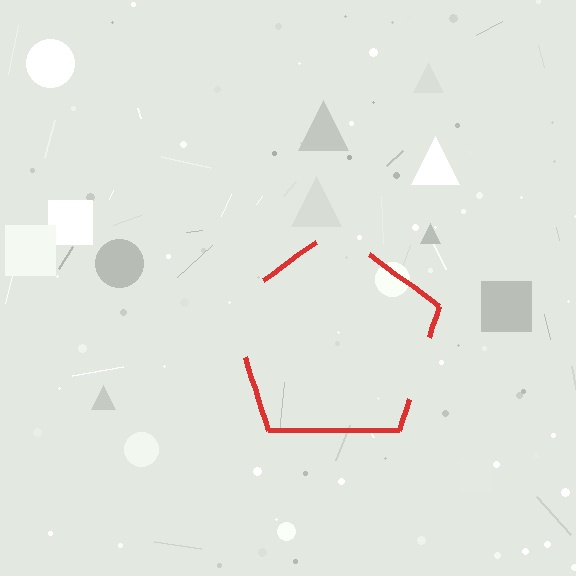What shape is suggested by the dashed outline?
The dashed outline suggests a pentagon.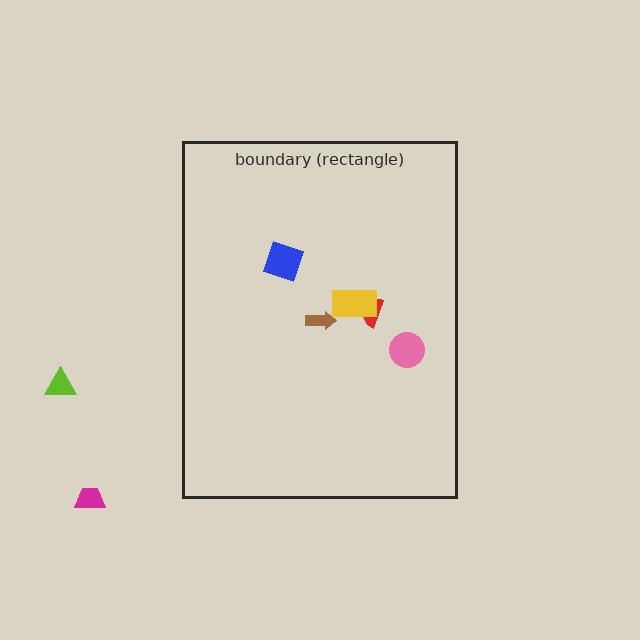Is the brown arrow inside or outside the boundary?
Inside.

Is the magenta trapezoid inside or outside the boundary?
Outside.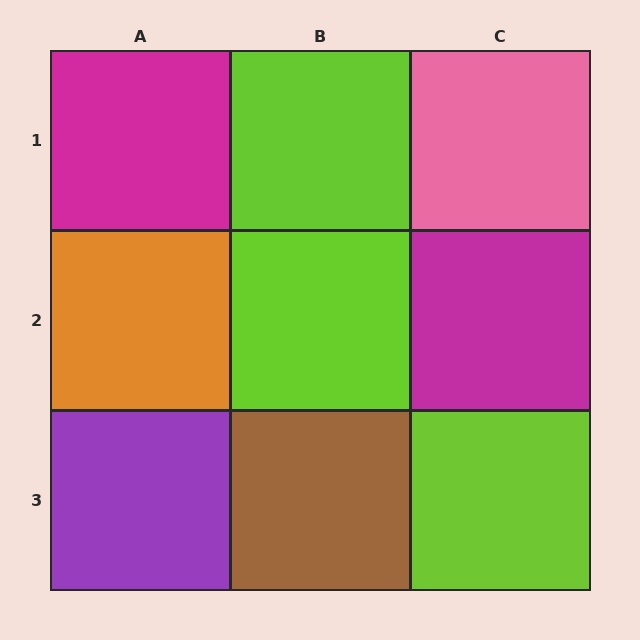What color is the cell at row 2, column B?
Lime.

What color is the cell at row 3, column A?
Purple.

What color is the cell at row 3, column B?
Brown.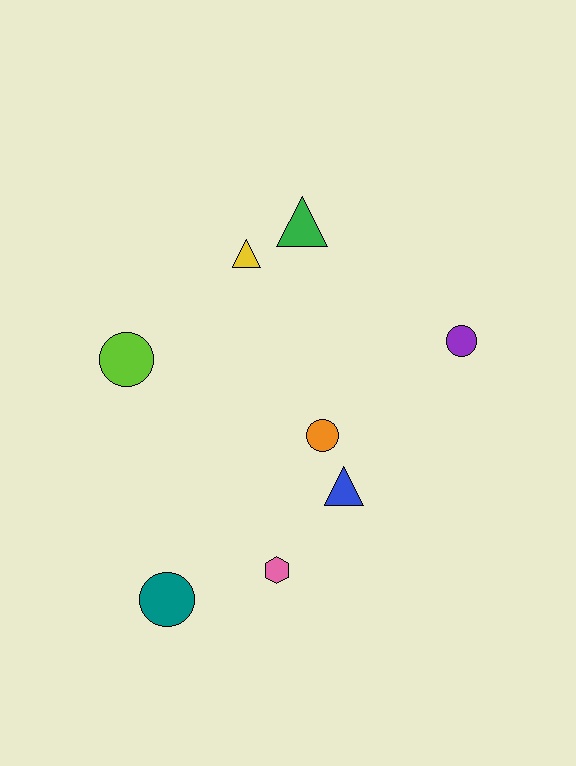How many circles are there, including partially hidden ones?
There are 4 circles.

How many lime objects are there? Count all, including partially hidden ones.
There is 1 lime object.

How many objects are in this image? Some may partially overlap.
There are 8 objects.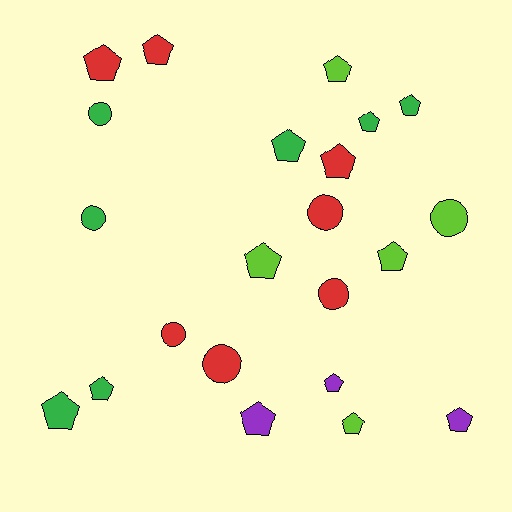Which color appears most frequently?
Green, with 7 objects.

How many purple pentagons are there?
There are 3 purple pentagons.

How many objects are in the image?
There are 22 objects.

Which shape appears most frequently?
Pentagon, with 15 objects.